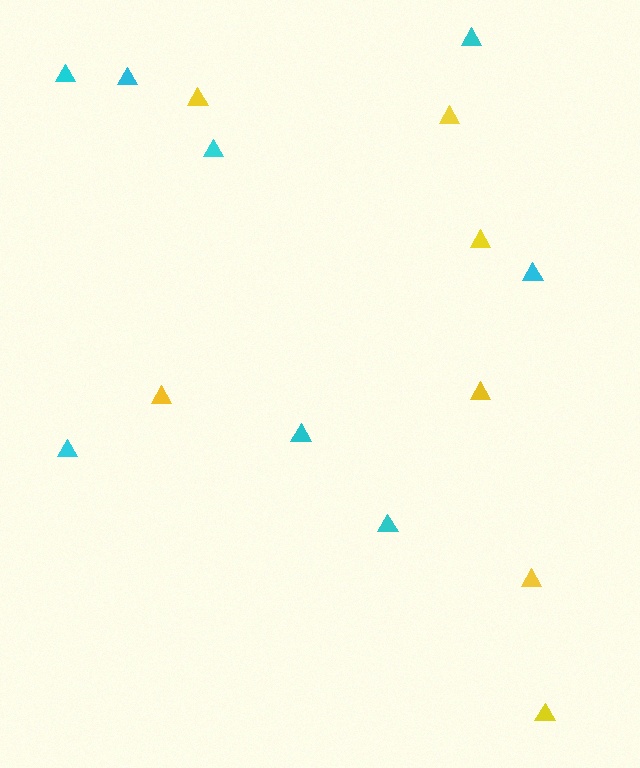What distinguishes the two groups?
There are 2 groups: one group of cyan triangles (8) and one group of yellow triangles (7).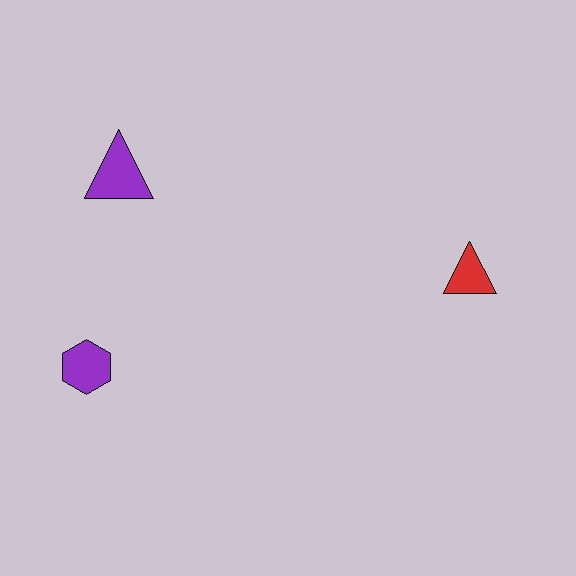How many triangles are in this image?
There are 2 triangles.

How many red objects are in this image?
There is 1 red object.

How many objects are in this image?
There are 3 objects.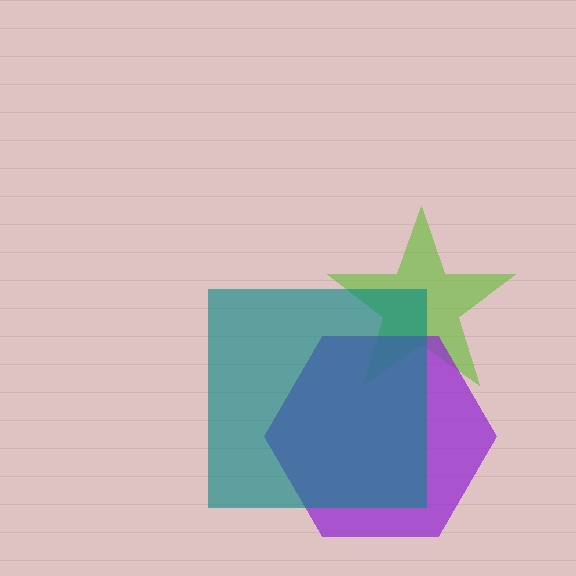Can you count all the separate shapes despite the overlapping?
Yes, there are 3 separate shapes.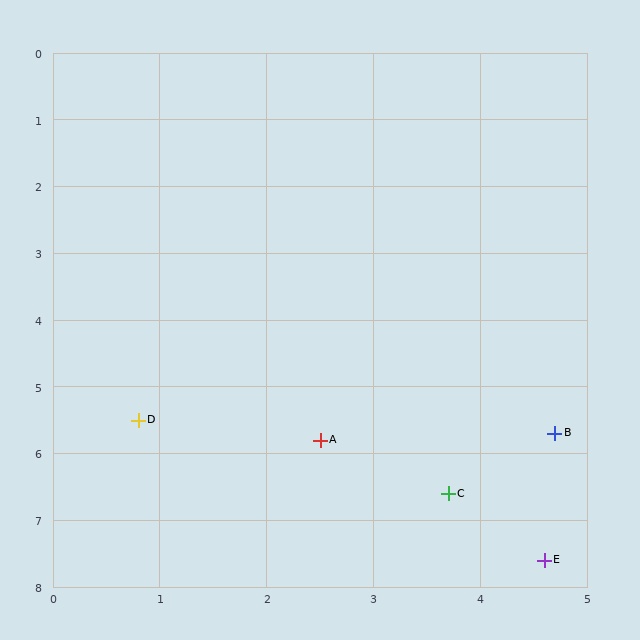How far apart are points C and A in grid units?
Points C and A are about 1.4 grid units apart.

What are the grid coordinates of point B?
Point B is at approximately (4.7, 5.7).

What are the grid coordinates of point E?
Point E is at approximately (4.6, 7.6).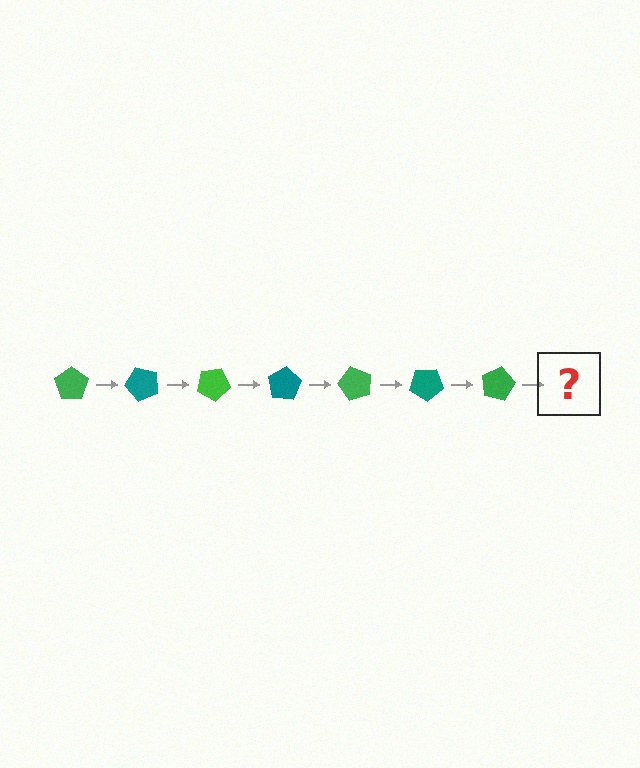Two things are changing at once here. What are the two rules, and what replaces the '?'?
The two rules are that it rotates 50 degrees each step and the color cycles through green and teal. The '?' should be a teal pentagon, rotated 350 degrees from the start.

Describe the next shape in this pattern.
It should be a teal pentagon, rotated 350 degrees from the start.